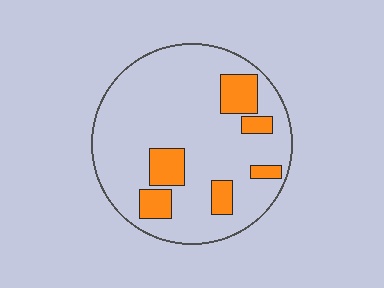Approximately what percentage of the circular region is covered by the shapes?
Approximately 20%.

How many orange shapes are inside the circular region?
6.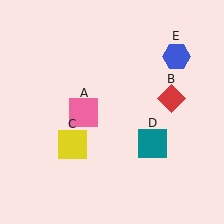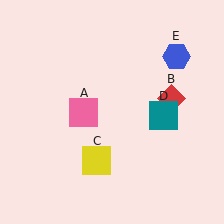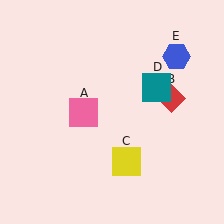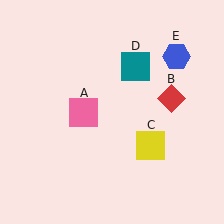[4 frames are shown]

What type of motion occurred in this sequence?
The yellow square (object C), teal square (object D) rotated counterclockwise around the center of the scene.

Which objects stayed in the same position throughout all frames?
Pink square (object A) and red diamond (object B) and blue hexagon (object E) remained stationary.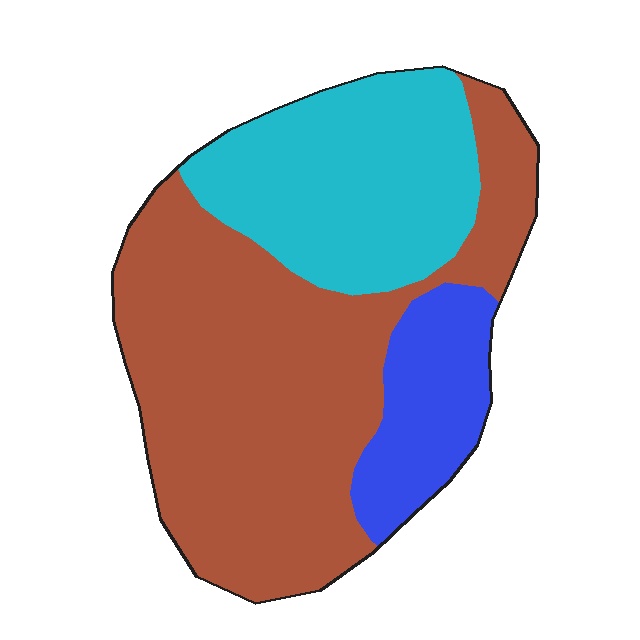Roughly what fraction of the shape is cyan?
Cyan covers about 30% of the shape.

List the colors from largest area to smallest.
From largest to smallest: brown, cyan, blue.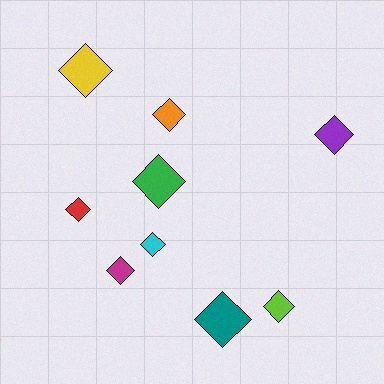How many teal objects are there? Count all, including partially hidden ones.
There is 1 teal object.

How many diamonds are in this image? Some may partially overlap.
There are 9 diamonds.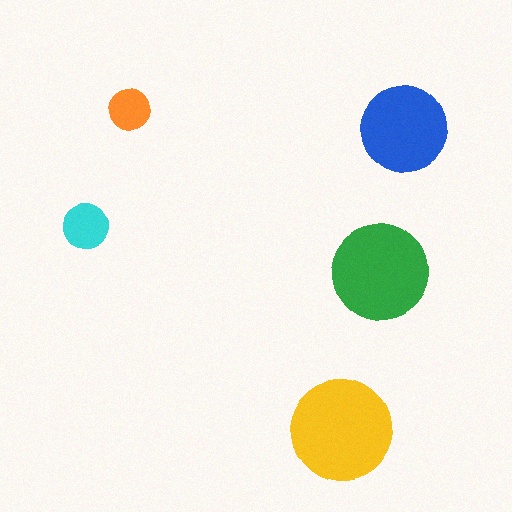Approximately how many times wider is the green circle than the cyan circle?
About 2 times wider.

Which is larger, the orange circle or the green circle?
The green one.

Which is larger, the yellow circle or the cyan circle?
The yellow one.